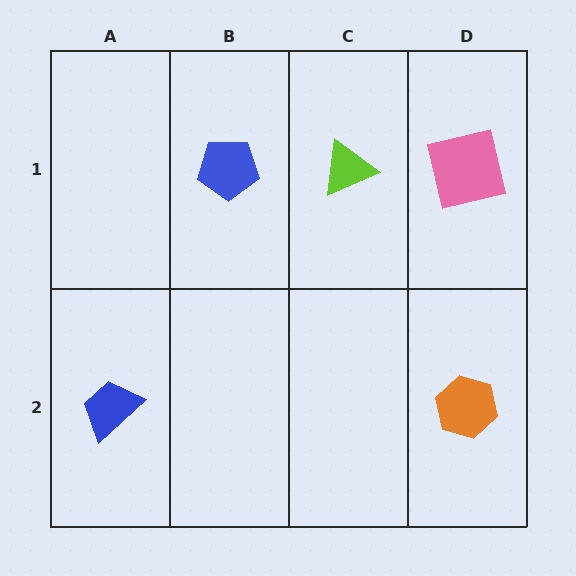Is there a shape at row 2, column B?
No, that cell is empty.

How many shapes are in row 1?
3 shapes.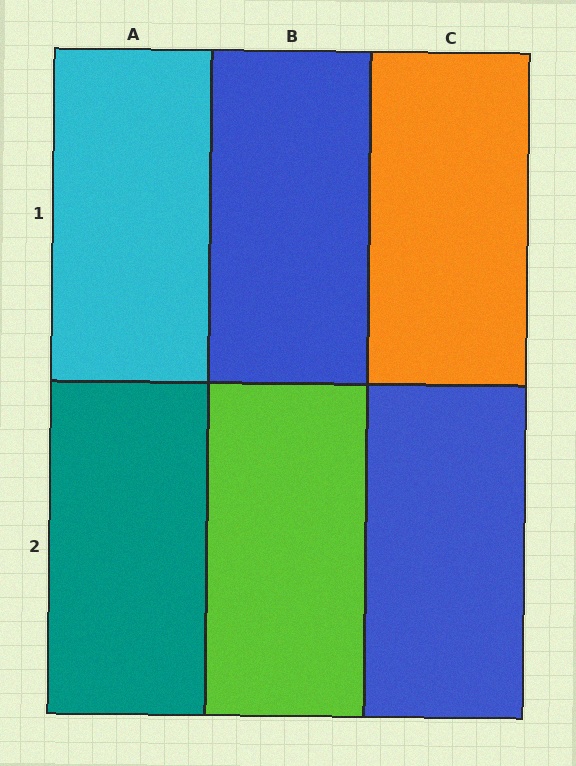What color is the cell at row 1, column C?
Orange.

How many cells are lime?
1 cell is lime.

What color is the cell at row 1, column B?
Blue.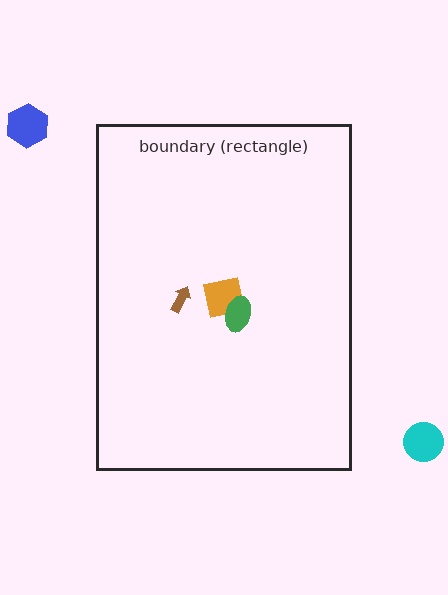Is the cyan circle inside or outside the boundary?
Outside.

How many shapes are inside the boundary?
3 inside, 2 outside.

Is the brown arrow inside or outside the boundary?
Inside.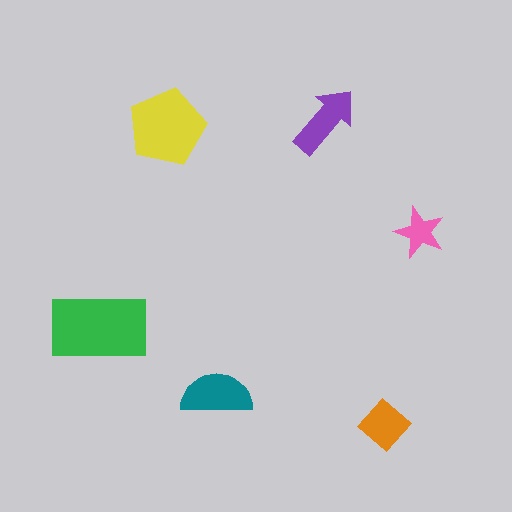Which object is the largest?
The green rectangle.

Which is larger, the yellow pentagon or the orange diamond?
The yellow pentagon.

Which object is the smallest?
The pink star.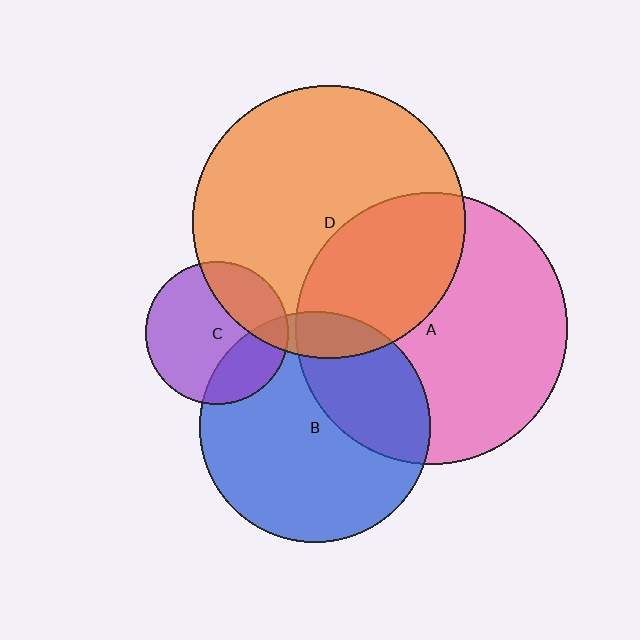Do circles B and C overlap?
Yes.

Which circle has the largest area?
Circle D (orange).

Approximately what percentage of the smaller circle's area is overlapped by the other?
Approximately 25%.